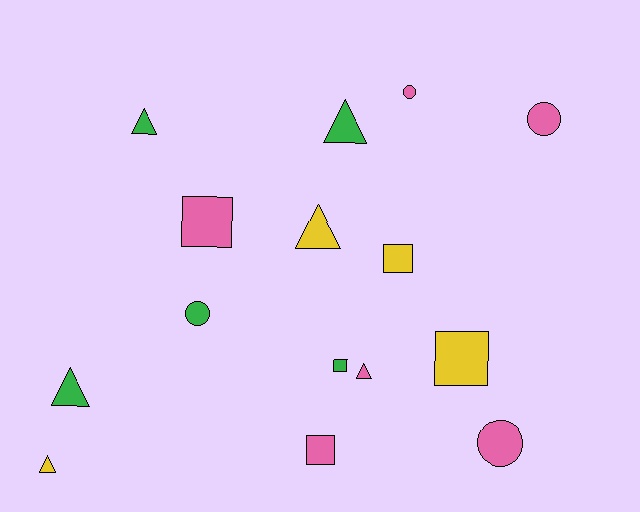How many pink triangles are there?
There is 1 pink triangle.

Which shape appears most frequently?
Triangle, with 6 objects.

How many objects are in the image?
There are 15 objects.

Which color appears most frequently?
Pink, with 6 objects.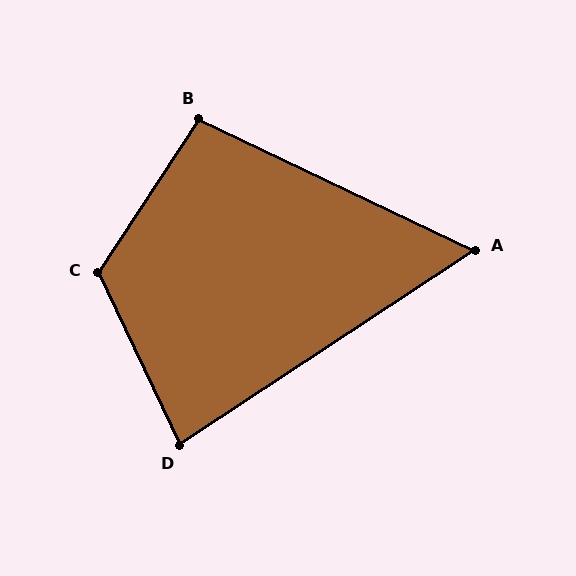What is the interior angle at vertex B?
Approximately 98 degrees (obtuse).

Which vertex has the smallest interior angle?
A, at approximately 59 degrees.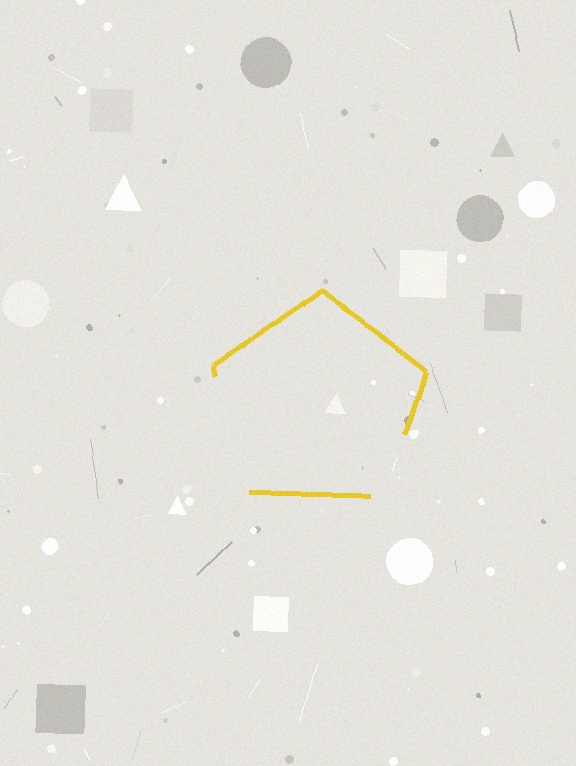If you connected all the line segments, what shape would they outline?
They would outline a pentagon.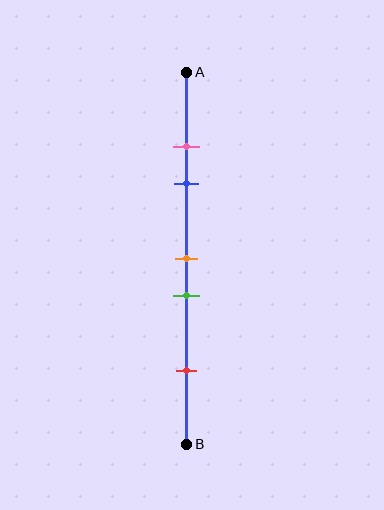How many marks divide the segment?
There are 5 marks dividing the segment.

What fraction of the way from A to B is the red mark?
The red mark is approximately 80% (0.8) of the way from A to B.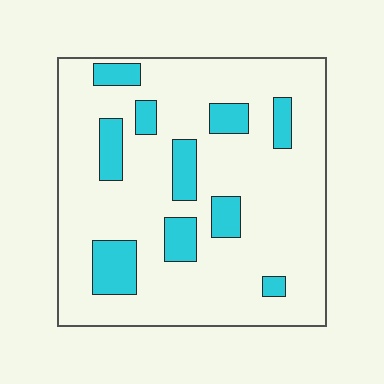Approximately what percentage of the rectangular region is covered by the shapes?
Approximately 20%.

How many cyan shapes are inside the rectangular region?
10.